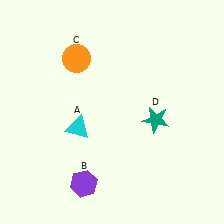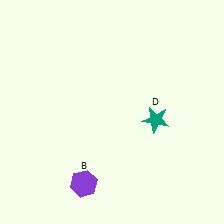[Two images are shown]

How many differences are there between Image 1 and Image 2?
There are 2 differences between the two images.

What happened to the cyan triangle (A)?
The cyan triangle (A) was removed in Image 2. It was in the bottom-left area of Image 1.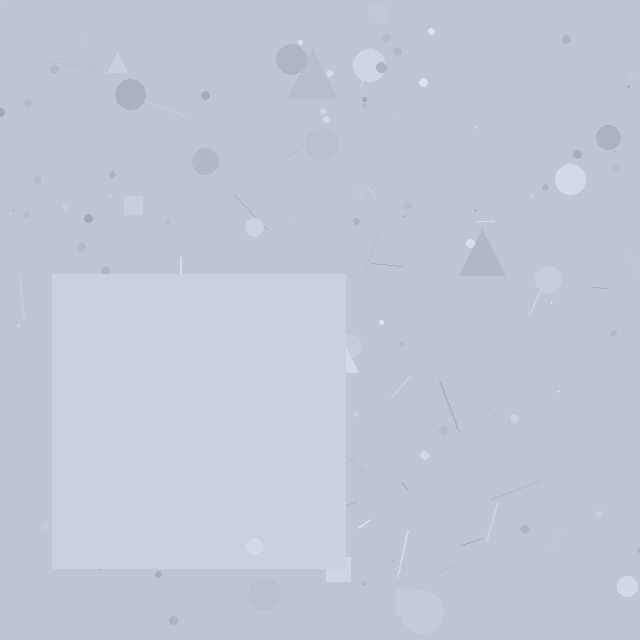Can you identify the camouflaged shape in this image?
The camouflaged shape is a square.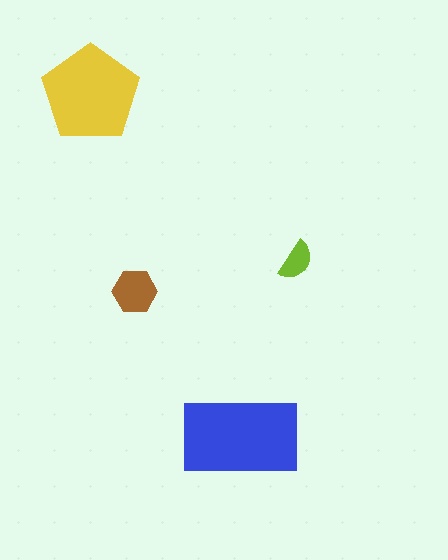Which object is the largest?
The blue rectangle.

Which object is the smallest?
The lime semicircle.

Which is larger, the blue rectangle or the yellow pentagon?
The blue rectangle.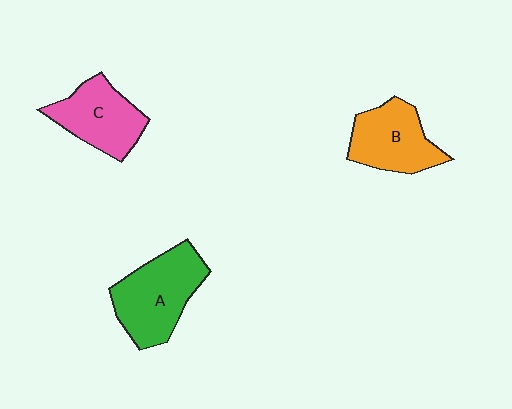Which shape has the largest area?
Shape A (green).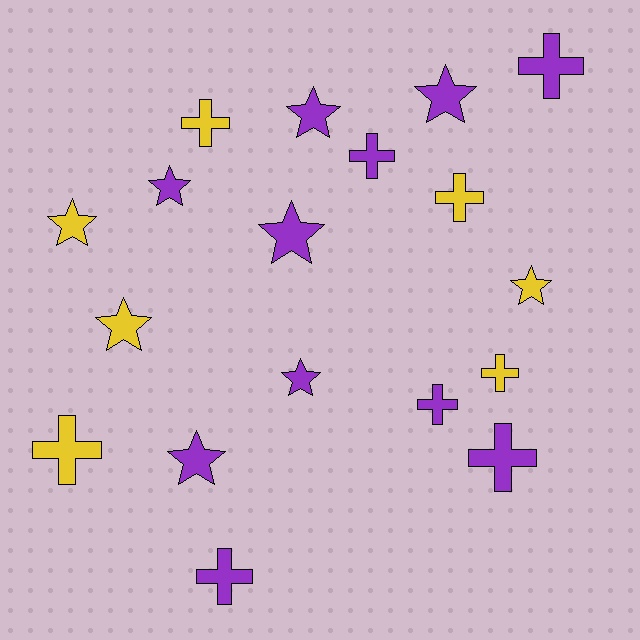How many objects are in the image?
There are 18 objects.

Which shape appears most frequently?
Star, with 9 objects.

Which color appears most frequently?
Purple, with 11 objects.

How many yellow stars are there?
There are 3 yellow stars.